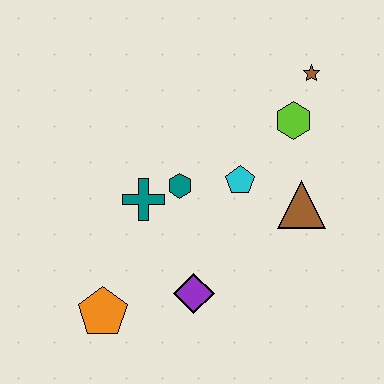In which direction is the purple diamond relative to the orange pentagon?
The purple diamond is to the right of the orange pentagon.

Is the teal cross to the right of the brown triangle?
No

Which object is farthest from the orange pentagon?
The brown star is farthest from the orange pentagon.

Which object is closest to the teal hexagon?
The teal cross is closest to the teal hexagon.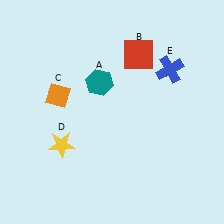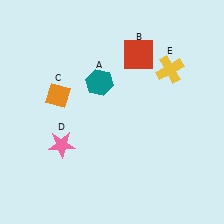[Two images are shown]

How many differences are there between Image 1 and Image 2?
There are 2 differences between the two images.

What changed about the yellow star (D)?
In Image 1, D is yellow. In Image 2, it changed to pink.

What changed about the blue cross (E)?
In Image 1, E is blue. In Image 2, it changed to yellow.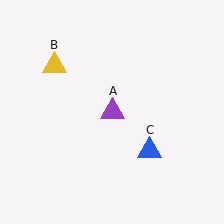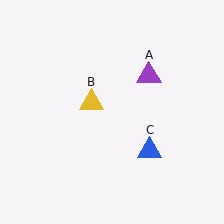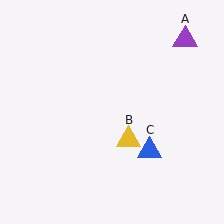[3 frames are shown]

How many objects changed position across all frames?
2 objects changed position: purple triangle (object A), yellow triangle (object B).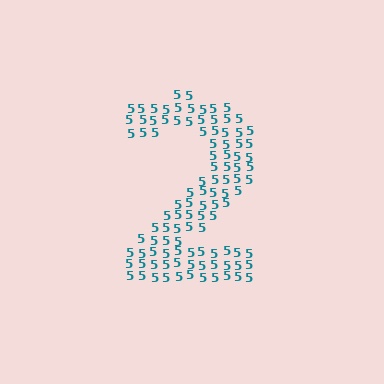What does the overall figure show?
The overall figure shows the digit 2.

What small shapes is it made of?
It is made of small digit 5's.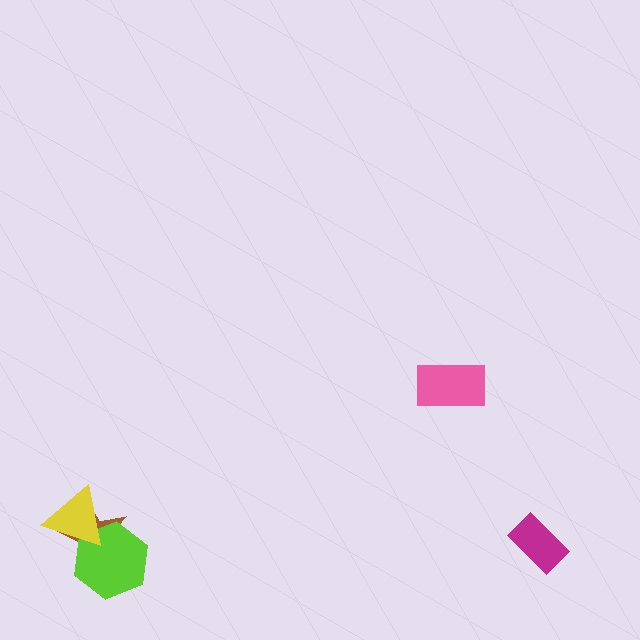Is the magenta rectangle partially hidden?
No, no other shape covers it.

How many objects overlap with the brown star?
2 objects overlap with the brown star.